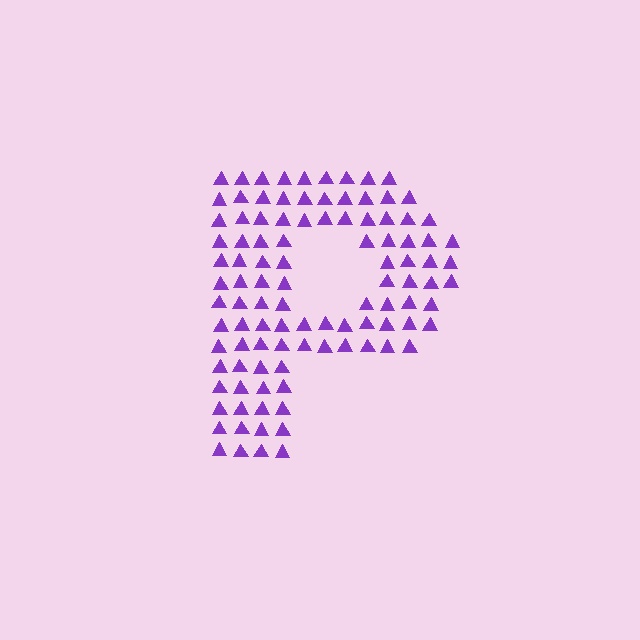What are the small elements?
The small elements are triangles.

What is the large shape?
The large shape is the letter P.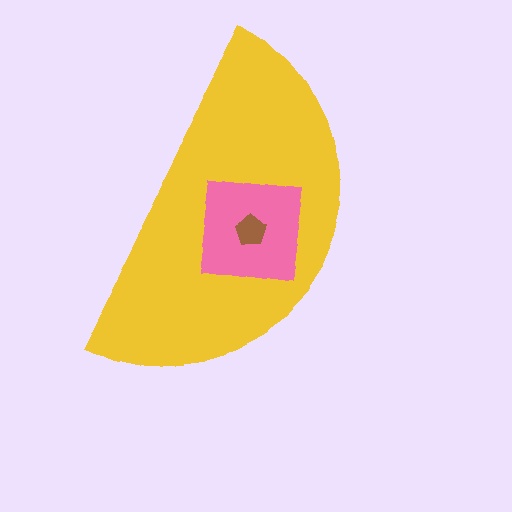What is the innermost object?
The brown pentagon.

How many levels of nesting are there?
3.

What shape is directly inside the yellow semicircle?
The pink square.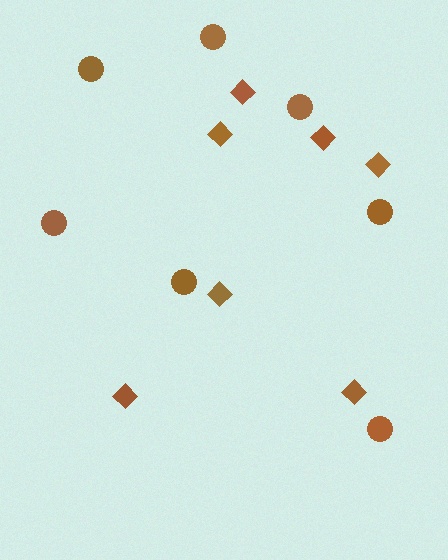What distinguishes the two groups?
There are 2 groups: one group of diamonds (7) and one group of circles (7).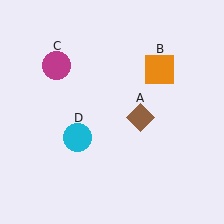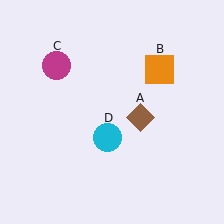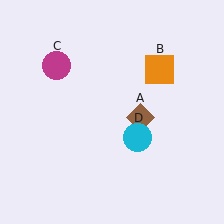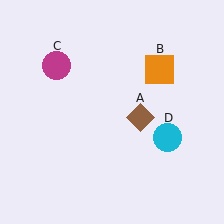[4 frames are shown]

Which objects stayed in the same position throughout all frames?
Brown diamond (object A) and orange square (object B) and magenta circle (object C) remained stationary.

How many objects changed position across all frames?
1 object changed position: cyan circle (object D).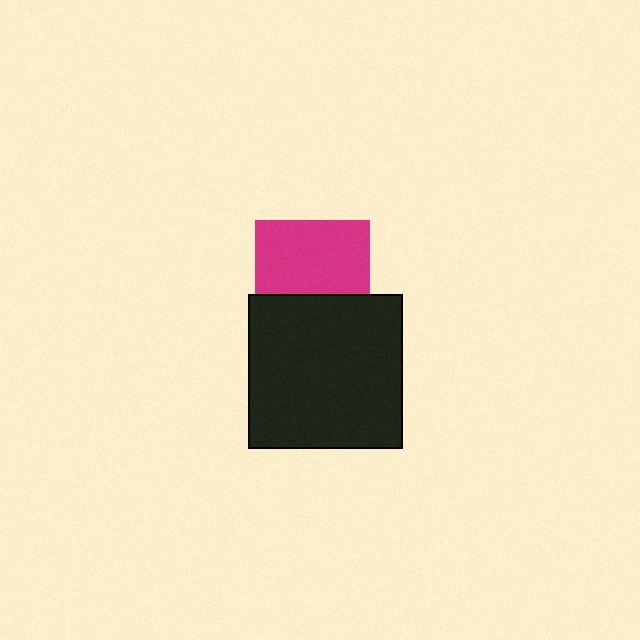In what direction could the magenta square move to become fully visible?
The magenta square could move up. That would shift it out from behind the black square entirely.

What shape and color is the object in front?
The object in front is a black square.